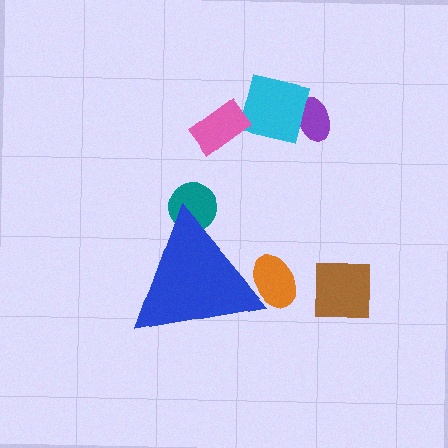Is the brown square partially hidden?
No, the brown square is fully visible.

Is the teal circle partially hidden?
Yes, the teal circle is partially hidden behind the blue triangle.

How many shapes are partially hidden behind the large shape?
2 shapes are partially hidden.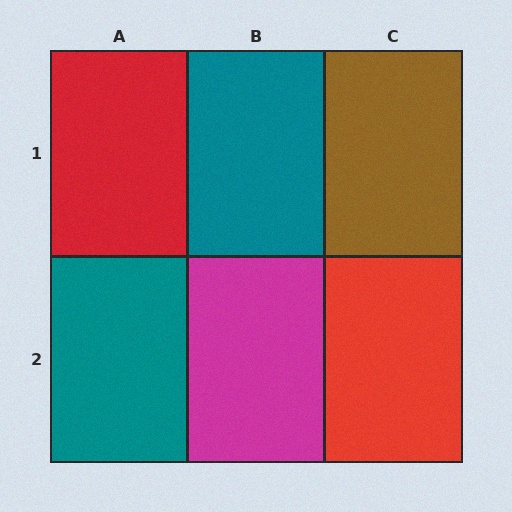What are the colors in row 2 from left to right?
Teal, magenta, red.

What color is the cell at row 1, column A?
Red.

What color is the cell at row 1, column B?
Teal.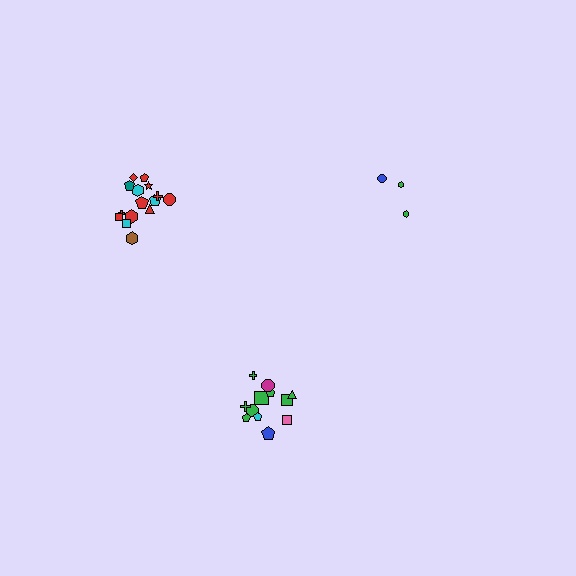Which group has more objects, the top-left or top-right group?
The top-left group.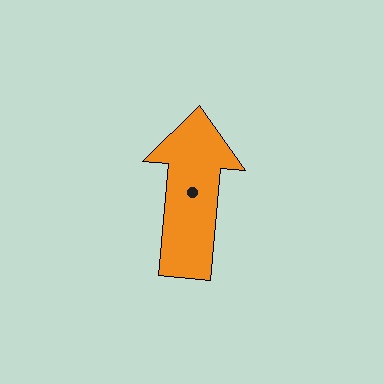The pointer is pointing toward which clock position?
Roughly 12 o'clock.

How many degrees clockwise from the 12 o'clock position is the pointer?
Approximately 5 degrees.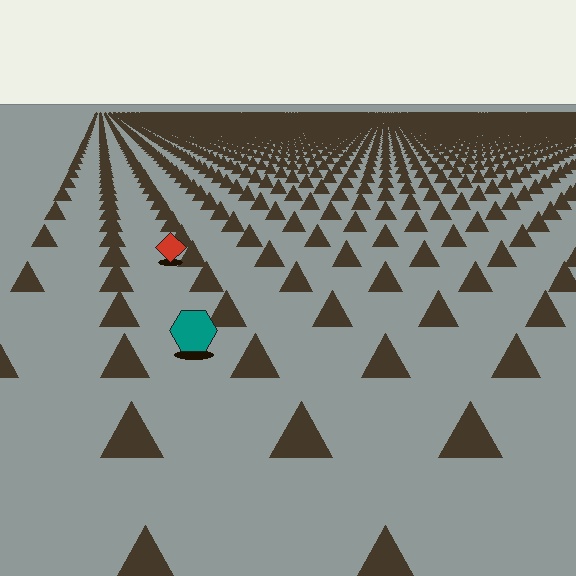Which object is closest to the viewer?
The teal hexagon is closest. The texture marks near it are larger and more spread out.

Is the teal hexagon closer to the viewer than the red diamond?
Yes. The teal hexagon is closer — you can tell from the texture gradient: the ground texture is coarser near it.